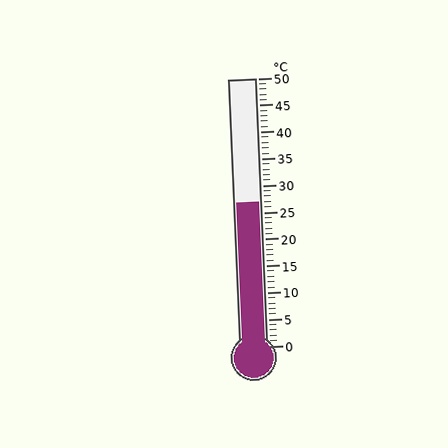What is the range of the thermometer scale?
The thermometer scale ranges from 0°C to 50°C.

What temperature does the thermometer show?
The thermometer shows approximately 27°C.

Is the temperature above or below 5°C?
The temperature is above 5°C.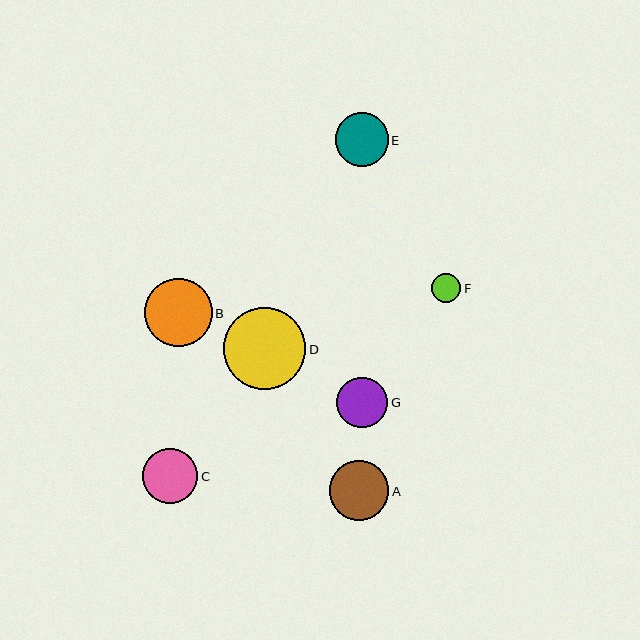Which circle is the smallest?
Circle F is the smallest with a size of approximately 29 pixels.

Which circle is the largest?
Circle D is the largest with a size of approximately 82 pixels.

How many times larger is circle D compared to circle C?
Circle D is approximately 1.5 times the size of circle C.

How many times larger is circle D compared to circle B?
Circle D is approximately 1.2 times the size of circle B.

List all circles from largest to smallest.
From largest to smallest: D, B, A, C, E, G, F.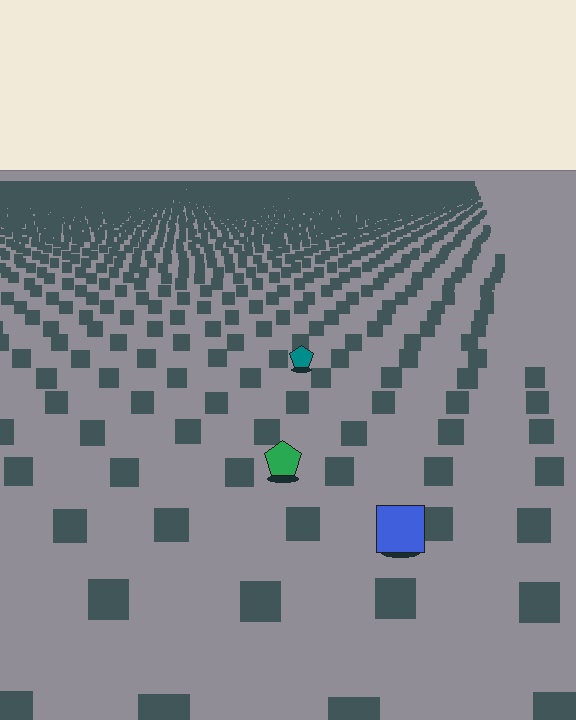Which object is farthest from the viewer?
The teal pentagon is farthest from the viewer. It appears smaller and the ground texture around it is denser.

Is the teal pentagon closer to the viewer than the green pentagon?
No. The green pentagon is closer — you can tell from the texture gradient: the ground texture is coarser near it.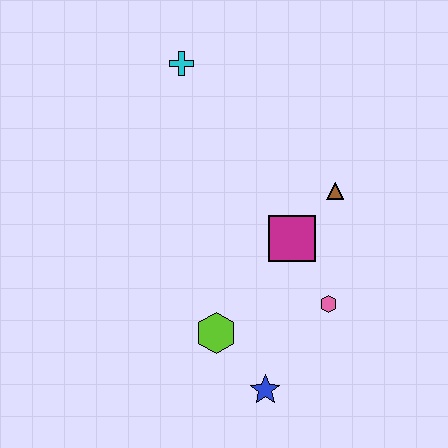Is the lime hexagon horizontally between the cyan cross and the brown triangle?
Yes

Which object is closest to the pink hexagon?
The magenta square is closest to the pink hexagon.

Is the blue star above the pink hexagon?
No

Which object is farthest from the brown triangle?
The blue star is farthest from the brown triangle.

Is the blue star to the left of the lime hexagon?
No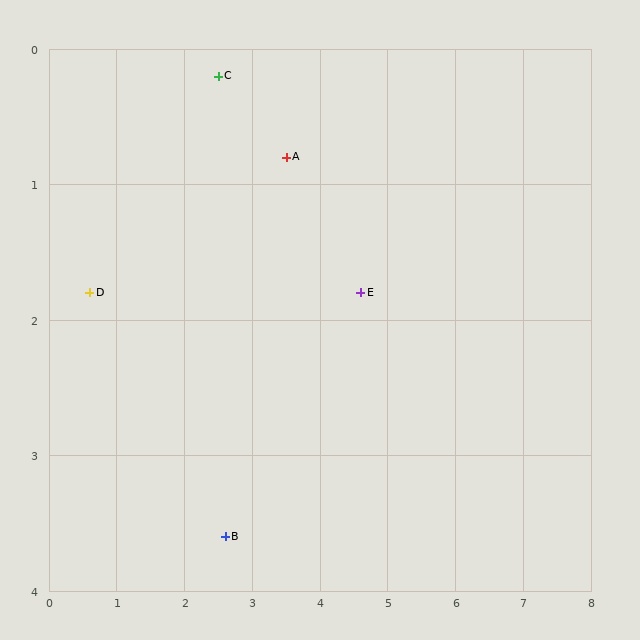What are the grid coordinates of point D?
Point D is at approximately (0.6, 1.8).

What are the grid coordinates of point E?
Point E is at approximately (4.6, 1.8).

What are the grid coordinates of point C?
Point C is at approximately (2.5, 0.2).